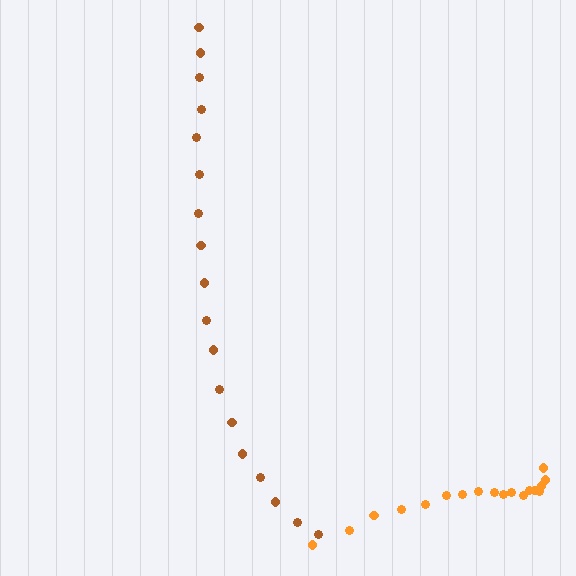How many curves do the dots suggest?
There are 2 distinct paths.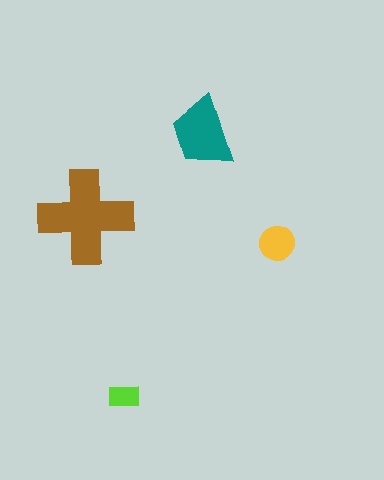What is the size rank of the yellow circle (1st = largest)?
3rd.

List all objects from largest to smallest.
The brown cross, the teal trapezoid, the yellow circle, the lime rectangle.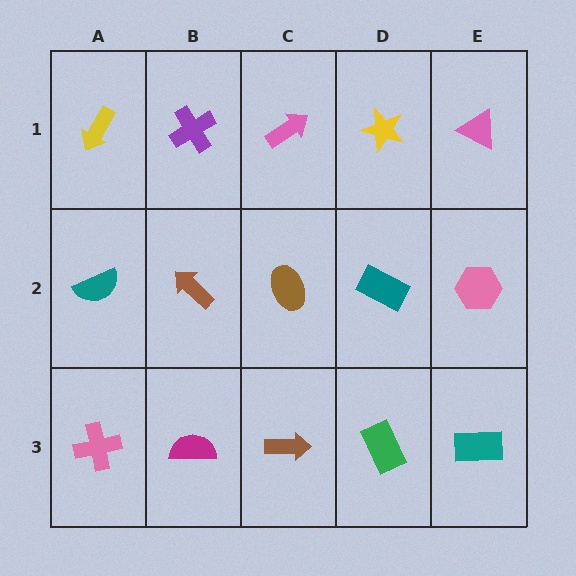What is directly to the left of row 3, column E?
A green rectangle.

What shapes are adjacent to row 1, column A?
A teal semicircle (row 2, column A), a purple cross (row 1, column B).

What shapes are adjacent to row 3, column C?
A brown ellipse (row 2, column C), a magenta semicircle (row 3, column B), a green rectangle (row 3, column D).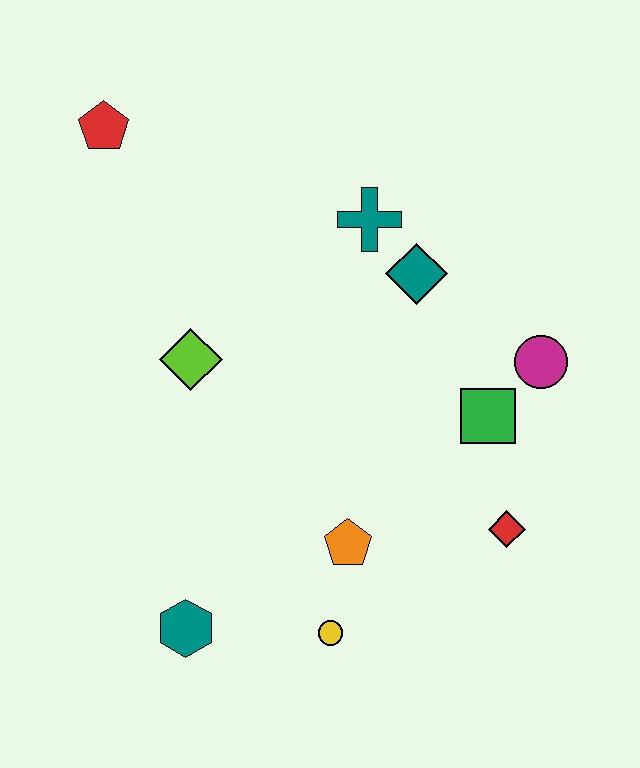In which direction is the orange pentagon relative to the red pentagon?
The orange pentagon is below the red pentagon.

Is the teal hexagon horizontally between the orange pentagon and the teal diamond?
No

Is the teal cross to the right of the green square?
No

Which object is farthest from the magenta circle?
The red pentagon is farthest from the magenta circle.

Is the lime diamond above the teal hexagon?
Yes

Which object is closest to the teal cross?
The teal diamond is closest to the teal cross.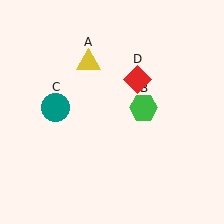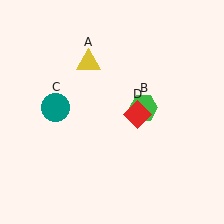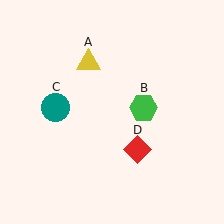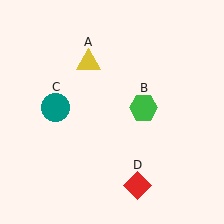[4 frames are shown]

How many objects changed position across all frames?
1 object changed position: red diamond (object D).